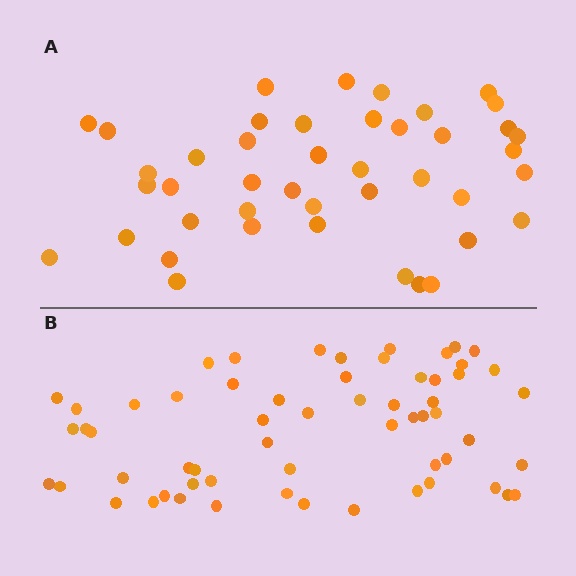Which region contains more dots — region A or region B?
Region B (the bottom region) has more dots.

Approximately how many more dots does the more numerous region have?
Region B has approximately 15 more dots than region A.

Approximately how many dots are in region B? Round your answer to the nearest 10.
About 60 dots.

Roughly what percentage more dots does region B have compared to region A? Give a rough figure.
About 40% more.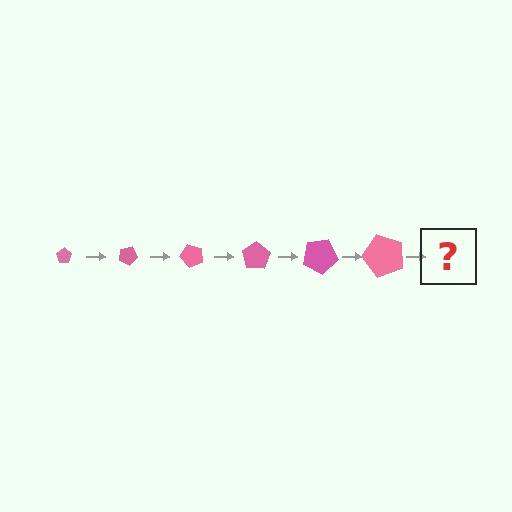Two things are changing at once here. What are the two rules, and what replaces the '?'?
The two rules are that the pentagon grows larger each step and it rotates 25 degrees each step. The '?' should be a pentagon, larger than the previous one and rotated 150 degrees from the start.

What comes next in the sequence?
The next element should be a pentagon, larger than the previous one and rotated 150 degrees from the start.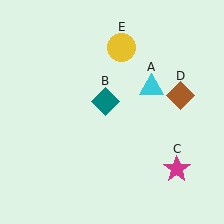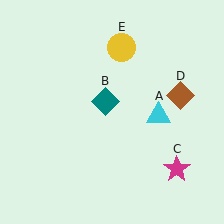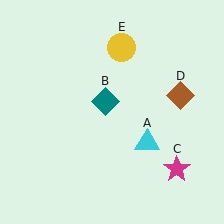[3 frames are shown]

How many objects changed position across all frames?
1 object changed position: cyan triangle (object A).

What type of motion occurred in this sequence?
The cyan triangle (object A) rotated clockwise around the center of the scene.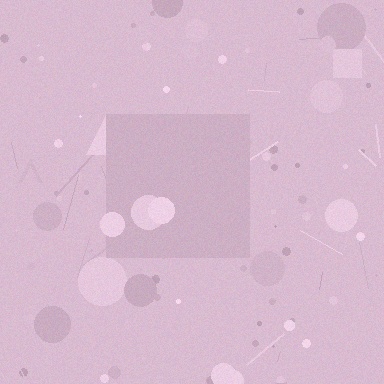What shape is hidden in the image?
A square is hidden in the image.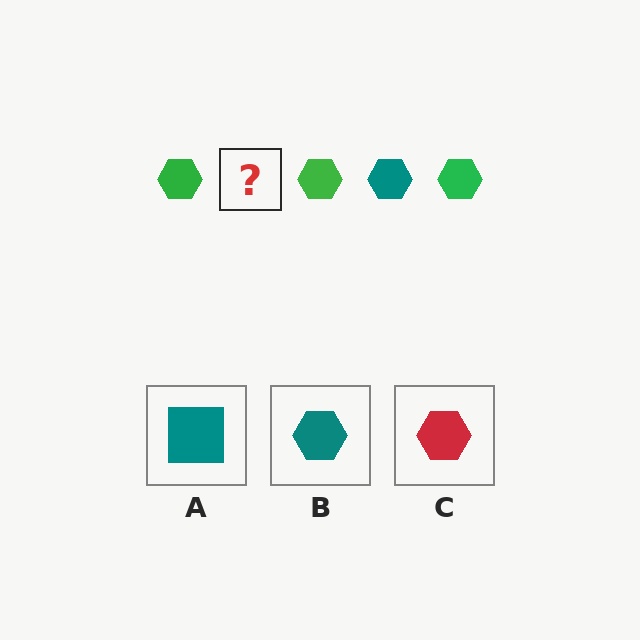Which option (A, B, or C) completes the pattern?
B.